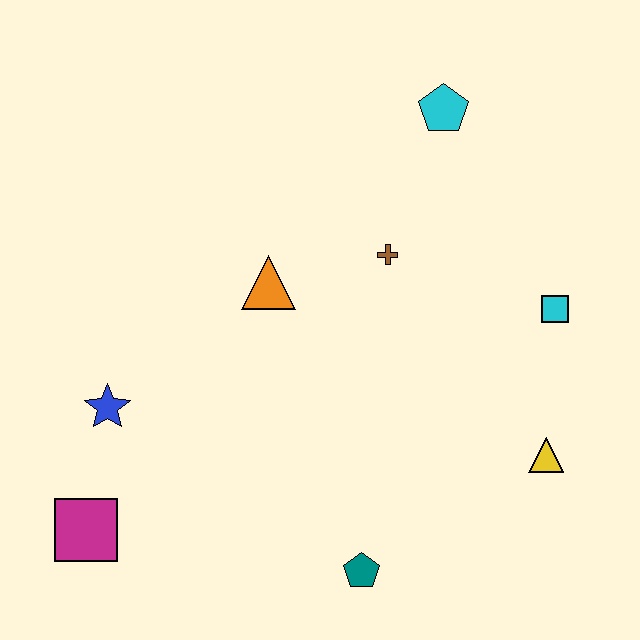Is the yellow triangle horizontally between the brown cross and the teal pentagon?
No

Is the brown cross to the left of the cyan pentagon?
Yes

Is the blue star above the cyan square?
No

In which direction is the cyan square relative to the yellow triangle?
The cyan square is above the yellow triangle.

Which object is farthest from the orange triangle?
The yellow triangle is farthest from the orange triangle.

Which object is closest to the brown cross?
The orange triangle is closest to the brown cross.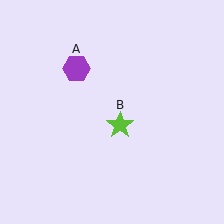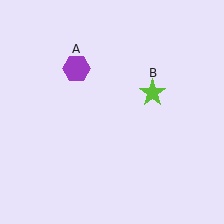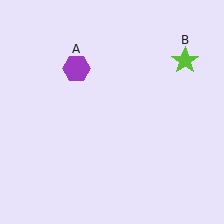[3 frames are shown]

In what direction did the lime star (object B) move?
The lime star (object B) moved up and to the right.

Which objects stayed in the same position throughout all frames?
Purple hexagon (object A) remained stationary.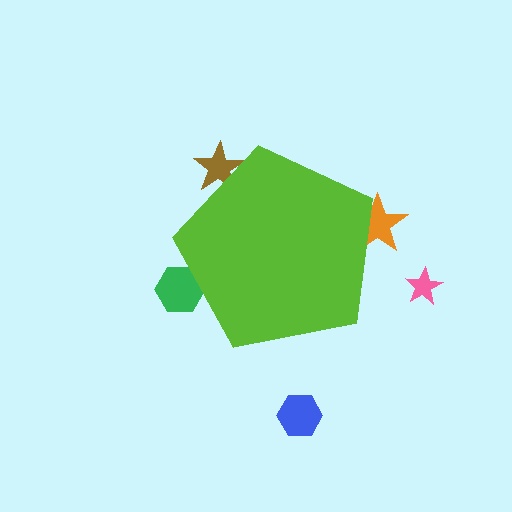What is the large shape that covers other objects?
A lime pentagon.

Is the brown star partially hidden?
Yes, the brown star is partially hidden behind the lime pentagon.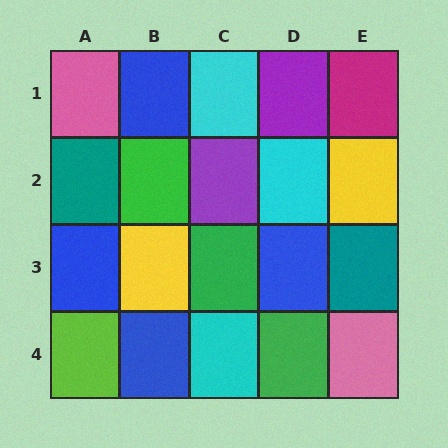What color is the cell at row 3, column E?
Teal.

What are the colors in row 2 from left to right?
Teal, green, purple, cyan, yellow.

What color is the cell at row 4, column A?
Lime.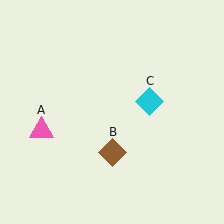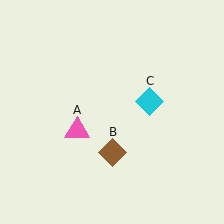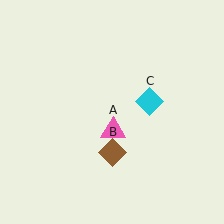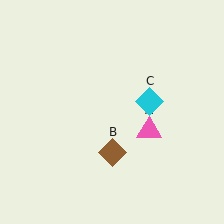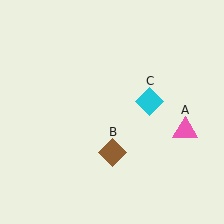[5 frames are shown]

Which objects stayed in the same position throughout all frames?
Brown diamond (object B) and cyan diamond (object C) remained stationary.